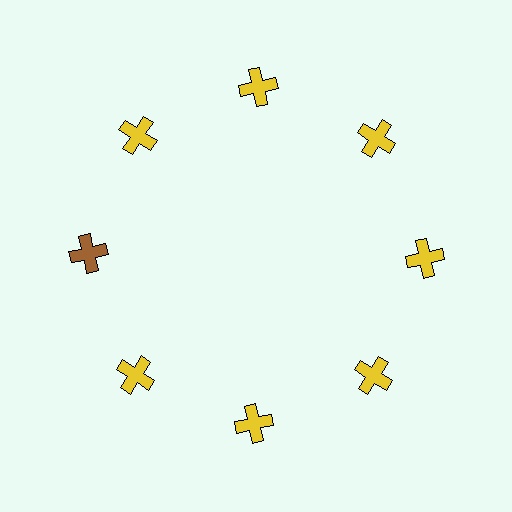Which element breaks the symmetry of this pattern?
The brown cross at roughly the 9 o'clock position breaks the symmetry. All other shapes are yellow crosses.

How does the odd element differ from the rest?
It has a different color: brown instead of yellow.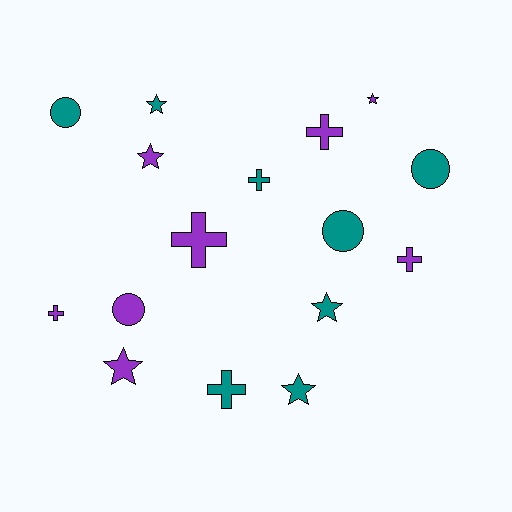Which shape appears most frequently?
Cross, with 6 objects.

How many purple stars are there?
There are 3 purple stars.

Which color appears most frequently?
Teal, with 8 objects.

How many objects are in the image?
There are 16 objects.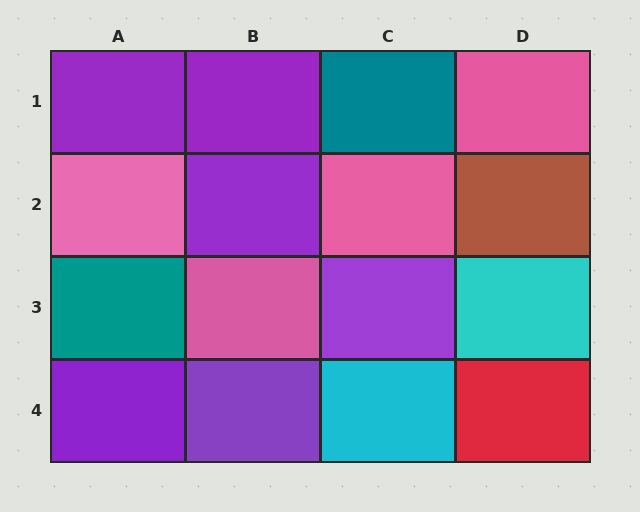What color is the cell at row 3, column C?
Purple.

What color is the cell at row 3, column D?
Cyan.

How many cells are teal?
2 cells are teal.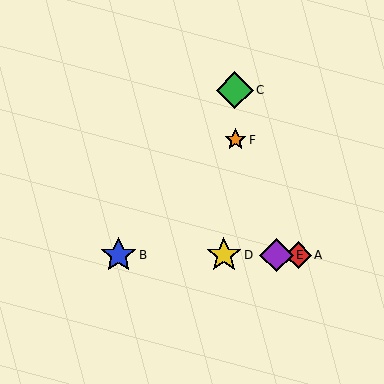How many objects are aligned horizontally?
4 objects (A, B, D, E) are aligned horizontally.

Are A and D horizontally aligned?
Yes, both are at y≈255.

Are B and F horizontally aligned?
No, B is at y≈255 and F is at y≈140.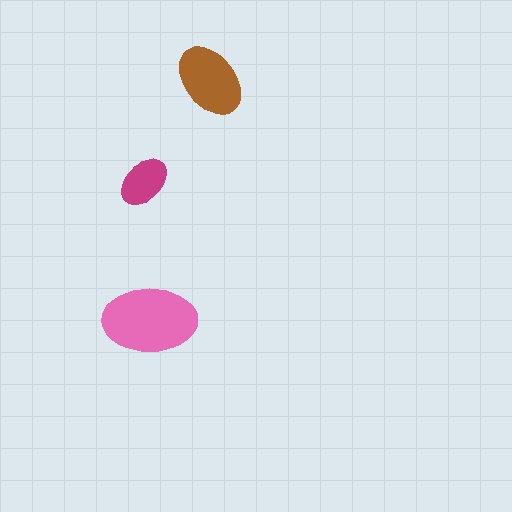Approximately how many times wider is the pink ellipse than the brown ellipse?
About 1.5 times wider.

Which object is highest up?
The brown ellipse is topmost.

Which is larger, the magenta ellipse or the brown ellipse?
The brown one.